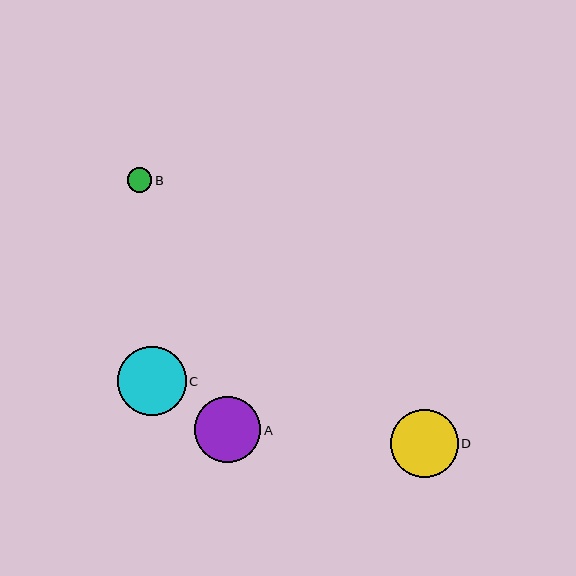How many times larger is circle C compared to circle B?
Circle C is approximately 2.8 times the size of circle B.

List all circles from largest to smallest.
From largest to smallest: C, D, A, B.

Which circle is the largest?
Circle C is the largest with a size of approximately 69 pixels.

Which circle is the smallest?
Circle B is the smallest with a size of approximately 24 pixels.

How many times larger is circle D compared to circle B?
Circle D is approximately 2.8 times the size of circle B.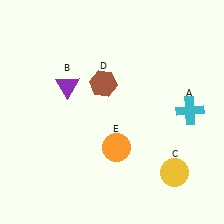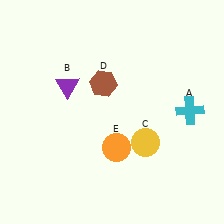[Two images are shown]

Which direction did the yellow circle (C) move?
The yellow circle (C) moved up.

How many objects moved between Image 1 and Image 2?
1 object moved between the two images.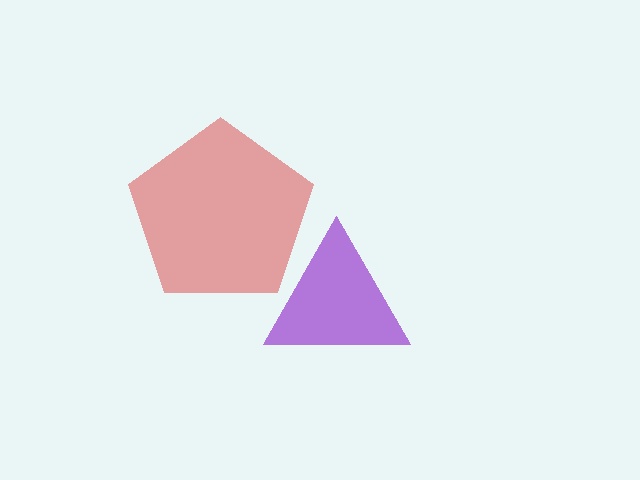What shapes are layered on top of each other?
The layered shapes are: a red pentagon, a purple triangle.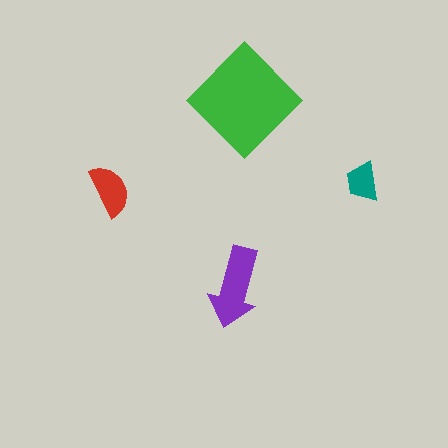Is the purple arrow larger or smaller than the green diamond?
Smaller.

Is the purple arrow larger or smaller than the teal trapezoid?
Larger.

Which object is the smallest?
The teal trapezoid.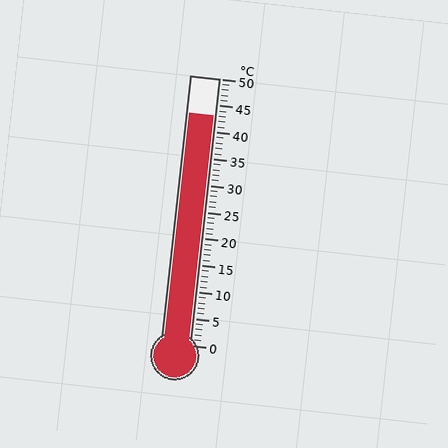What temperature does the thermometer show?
The thermometer shows approximately 43°C.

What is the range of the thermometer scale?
The thermometer scale ranges from 0°C to 50°C.